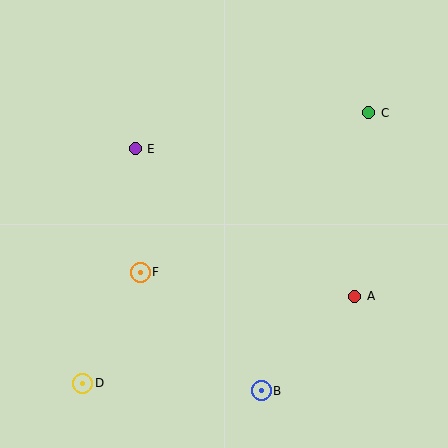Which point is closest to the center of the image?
Point F at (140, 272) is closest to the center.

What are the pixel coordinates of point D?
Point D is at (83, 383).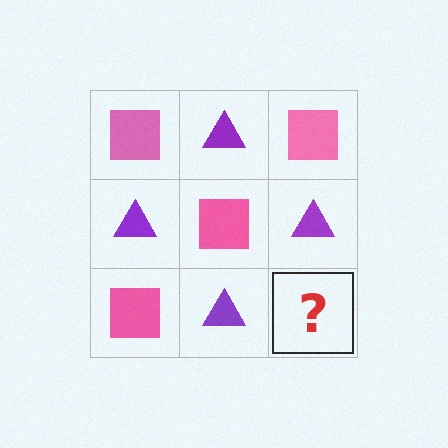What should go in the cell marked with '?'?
The missing cell should contain a pink square.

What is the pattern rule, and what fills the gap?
The rule is that it alternates pink square and purple triangle in a checkerboard pattern. The gap should be filled with a pink square.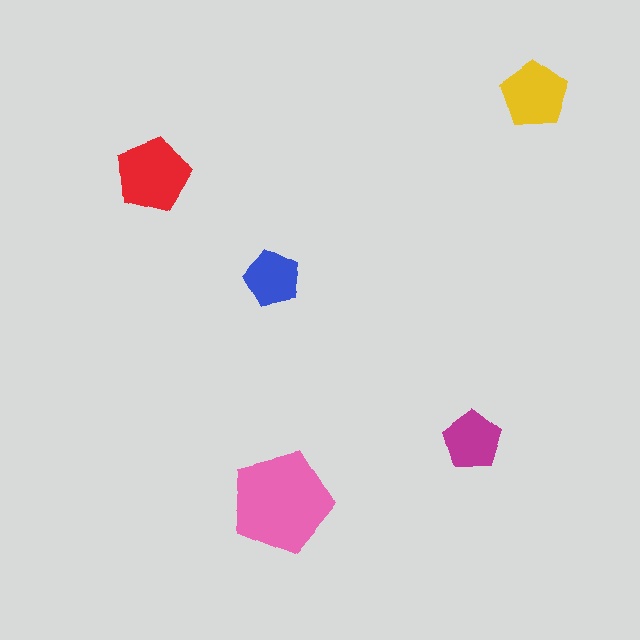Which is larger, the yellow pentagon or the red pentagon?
The red one.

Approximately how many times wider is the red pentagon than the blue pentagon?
About 1.5 times wider.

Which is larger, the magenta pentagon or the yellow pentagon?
The yellow one.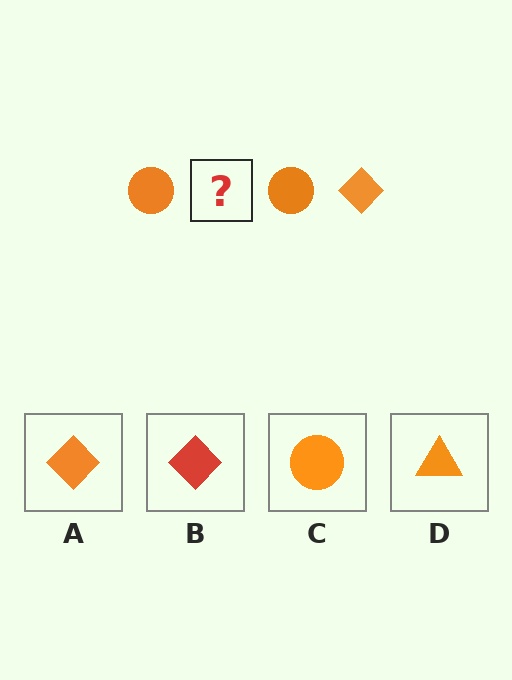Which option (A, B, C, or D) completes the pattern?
A.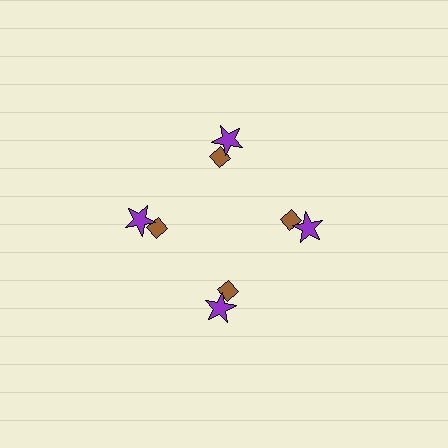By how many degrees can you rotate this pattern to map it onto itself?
The pattern maps onto itself every 90 degrees of rotation.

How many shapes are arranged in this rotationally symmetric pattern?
There are 8 shapes, arranged in 4 groups of 2.